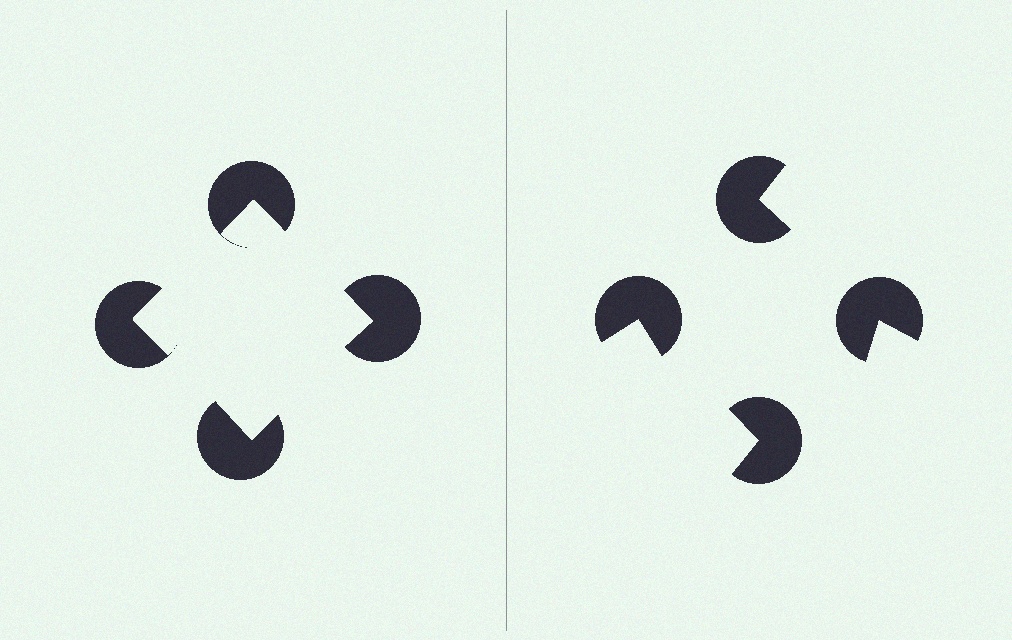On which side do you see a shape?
An illusory square appears on the left side. On the right side the wedge cuts are rotated, so no coherent shape forms.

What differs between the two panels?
The pac-man discs are positioned identically on both sides; only the wedge orientations differ. On the left they align to a square; on the right they are misaligned.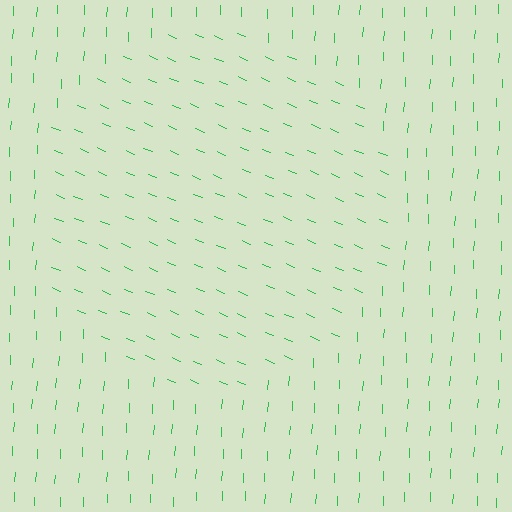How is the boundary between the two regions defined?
The boundary is defined purely by a change in line orientation (approximately 70 degrees difference). All lines are the same color and thickness.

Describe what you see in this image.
The image is filled with small green line segments. A circle region in the image has lines oriented differently from the surrounding lines, creating a visible texture boundary.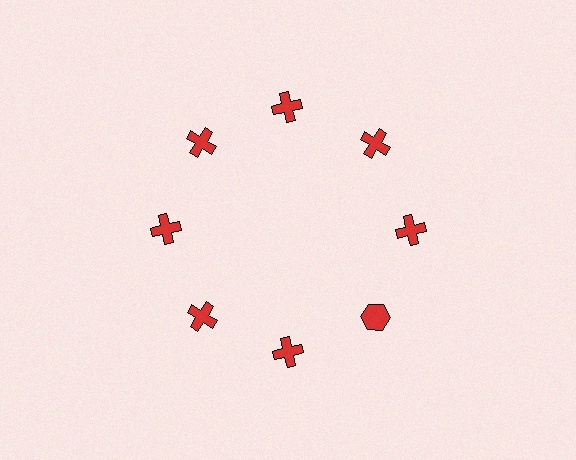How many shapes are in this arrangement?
There are 8 shapes arranged in a ring pattern.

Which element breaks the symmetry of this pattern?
The red hexagon at roughly the 4 o'clock position breaks the symmetry. All other shapes are red crosses.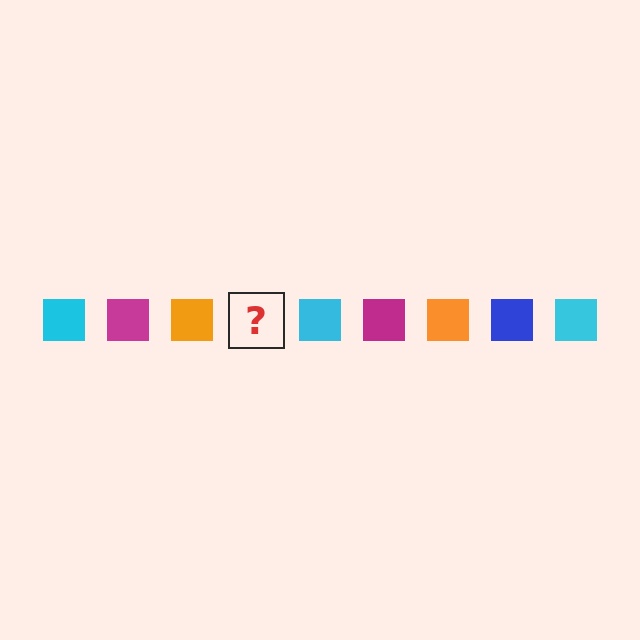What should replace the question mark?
The question mark should be replaced with a blue square.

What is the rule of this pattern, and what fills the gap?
The rule is that the pattern cycles through cyan, magenta, orange, blue squares. The gap should be filled with a blue square.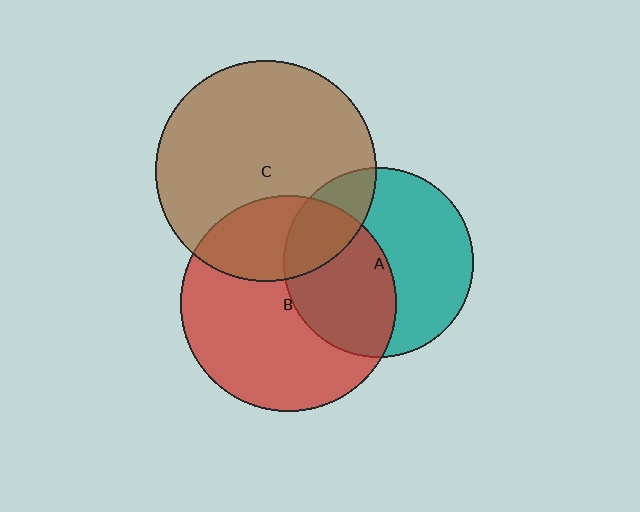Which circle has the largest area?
Circle C (brown).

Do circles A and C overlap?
Yes.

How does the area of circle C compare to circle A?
Approximately 1.3 times.